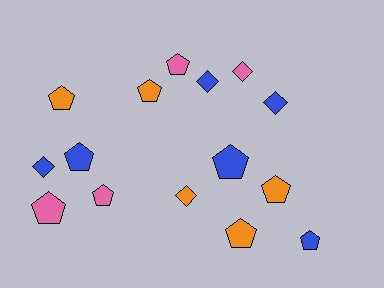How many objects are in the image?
There are 15 objects.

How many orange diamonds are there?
There is 1 orange diamond.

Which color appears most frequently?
Blue, with 6 objects.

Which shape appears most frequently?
Pentagon, with 10 objects.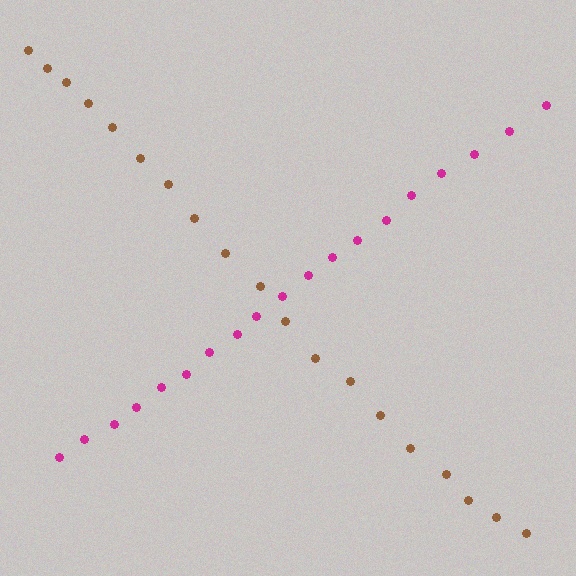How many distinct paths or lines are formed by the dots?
There are 2 distinct paths.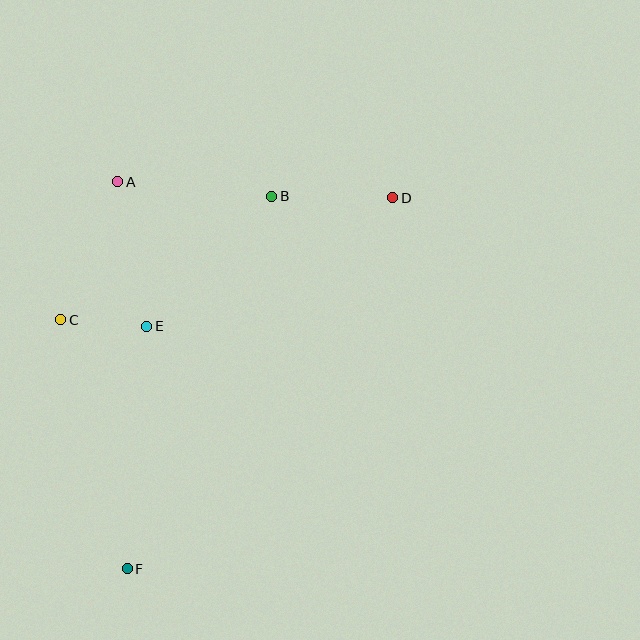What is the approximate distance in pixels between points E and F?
The distance between E and F is approximately 243 pixels.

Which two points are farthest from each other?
Points D and F are farthest from each other.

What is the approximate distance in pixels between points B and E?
The distance between B and E is approximately 180 pixels.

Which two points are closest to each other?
Points C and E are closest to each other.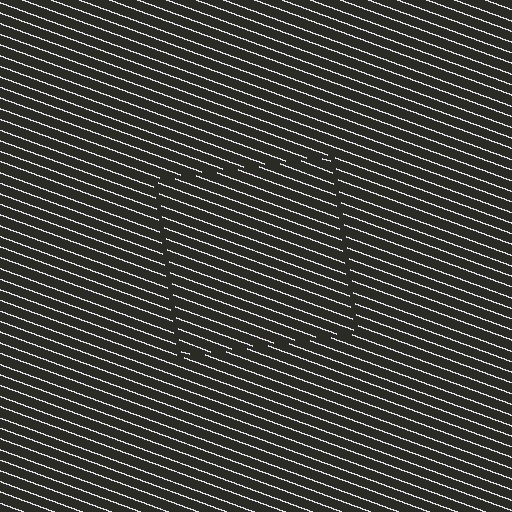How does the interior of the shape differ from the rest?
The interior of the shape contains the same grating, shifted by half a period — the contour is defined by the phase discontinuity where line-ends from the inner and outer gratings abut.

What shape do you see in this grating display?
An illusory square. The interior of the shape contains the same grating, shifted by half a period — the contour is defined by the phase discontinuity where line-ends from the inner and outer gratings abut.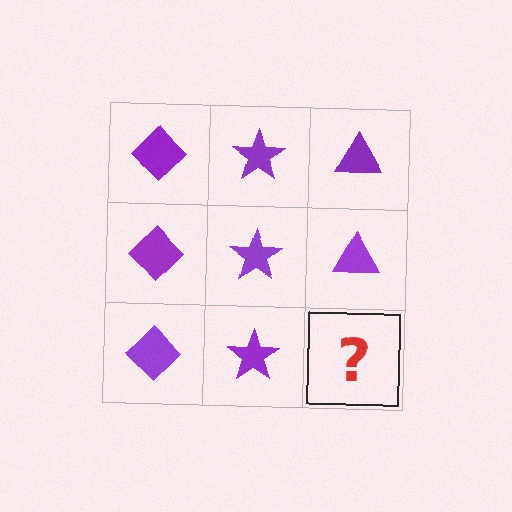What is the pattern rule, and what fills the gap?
The rule is that each column has a consistent shape. The gap should be filled with a purple triangle.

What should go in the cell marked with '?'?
The missing cell should contain a purple triangle.